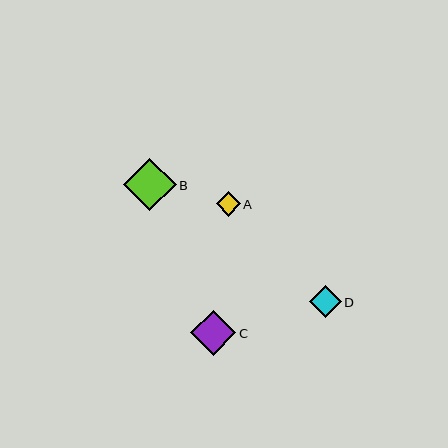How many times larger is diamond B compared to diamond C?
Diamond B is approximately 1.2 times the size of diamond C.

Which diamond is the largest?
Diamond B is the largest with a size of approximately 53 pixels.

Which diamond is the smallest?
Diamond A is the smallest with a size of approximately 24 pixels.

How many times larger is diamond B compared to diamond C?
Diamond B is approximately 1.2 times the size of diamond C.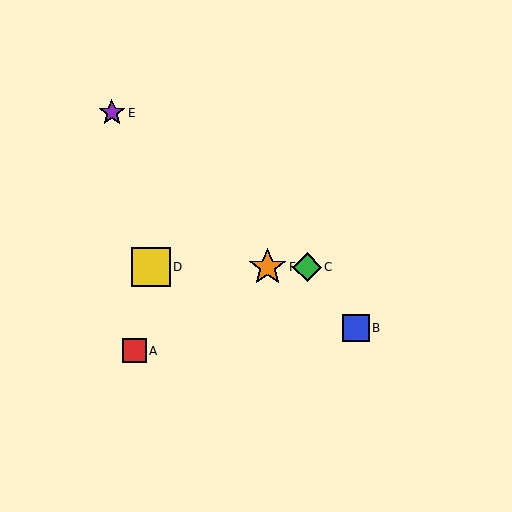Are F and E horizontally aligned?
No, F is at y≈267 and E is at y≈113.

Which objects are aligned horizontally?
Objects C, D, F are aligned horizontally.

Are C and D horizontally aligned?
Yes, both are at y≈267.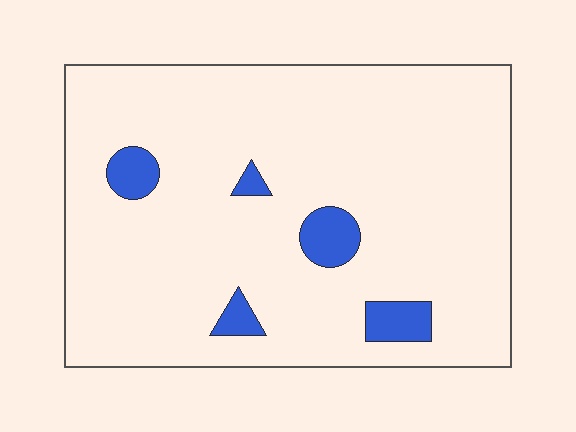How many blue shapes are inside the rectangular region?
5.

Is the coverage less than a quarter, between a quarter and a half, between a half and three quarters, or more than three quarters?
Less than a quarter.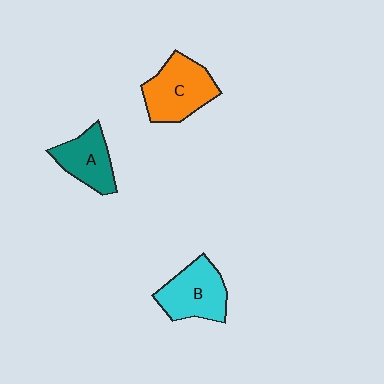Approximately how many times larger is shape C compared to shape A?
Approximately 1.4 times.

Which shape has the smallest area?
Shape A (teal).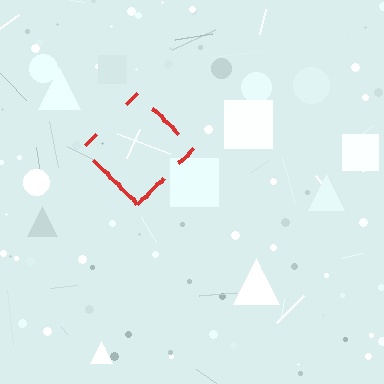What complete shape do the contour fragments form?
The contour fragments form a diamond.